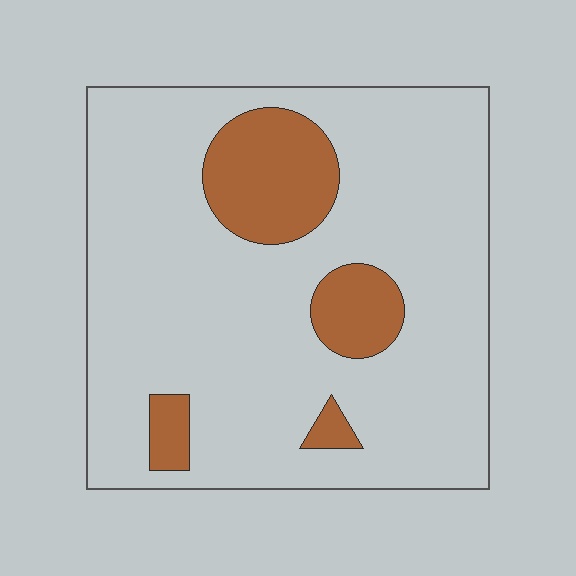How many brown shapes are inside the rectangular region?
4.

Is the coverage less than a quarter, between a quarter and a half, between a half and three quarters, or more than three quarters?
Less than a quarter.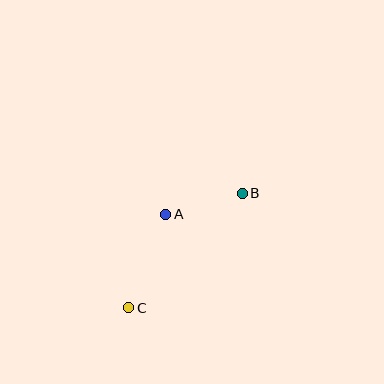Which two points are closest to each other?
Points A and B are closest to each other.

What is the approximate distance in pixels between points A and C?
The distance between A and C is approximately 100 pixels.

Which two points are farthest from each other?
Points B and C are farthest from each other.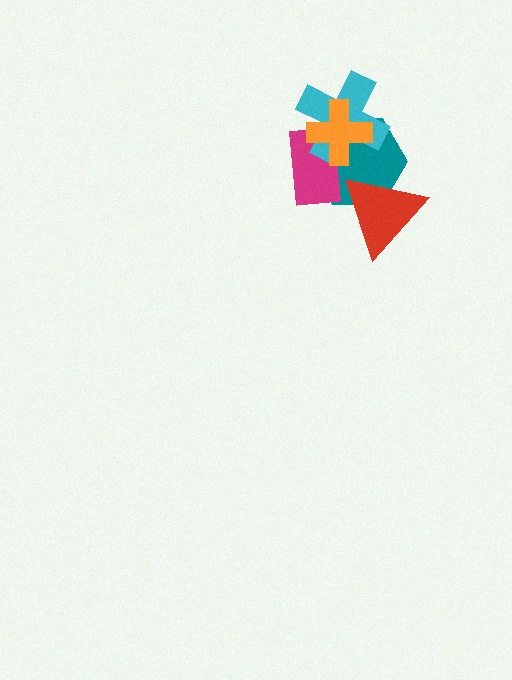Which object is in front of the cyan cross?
The orange cross is in front of the cyan cross.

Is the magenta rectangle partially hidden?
Yes, it is partially covered by another shape.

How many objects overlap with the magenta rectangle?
3 objects overlap with the magenta rectangle.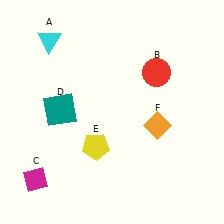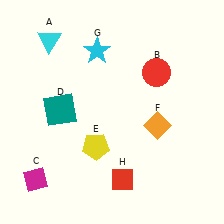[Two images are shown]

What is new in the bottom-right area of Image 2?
A red diamond (H) was added in the bottom-right area of Image 2.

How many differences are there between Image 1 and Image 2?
There are 2 differences between the two images.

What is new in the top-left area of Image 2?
A cyan star (G) was added in the top-left area of Image 2.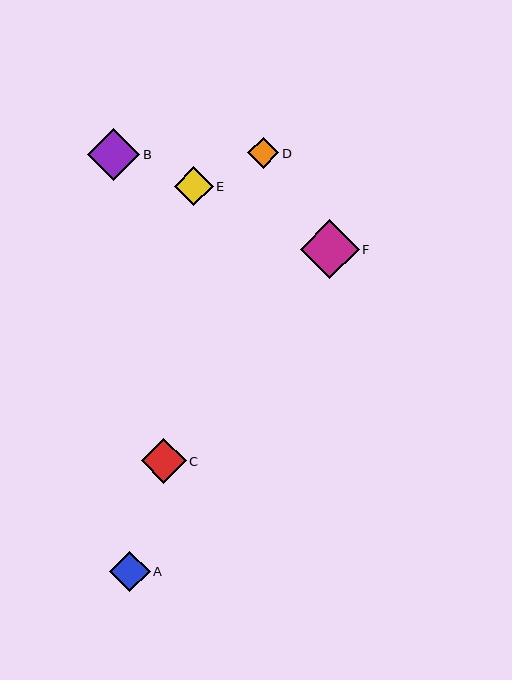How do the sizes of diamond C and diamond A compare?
Diamond C and diamond A are approximately the same size.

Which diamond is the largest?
Diamond F is the largest with a size of approximately 59 pixels.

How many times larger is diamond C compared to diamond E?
Diamond C is approximately 1.1 times the size of diamond E.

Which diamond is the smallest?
Diamond D is the smallest with a size of approximately 31 pixels.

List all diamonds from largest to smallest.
From largest to smallest: F, B, C, A, E, D.